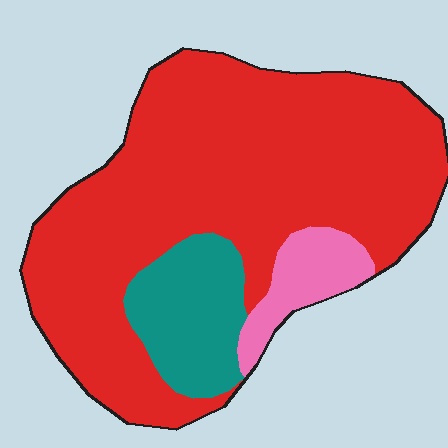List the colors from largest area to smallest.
From largest to smallest: red, teal, pink.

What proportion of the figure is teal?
Teal covers around 15% of the figure.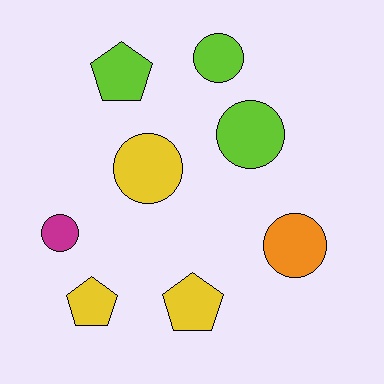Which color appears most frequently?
Yellow, with 3 objects.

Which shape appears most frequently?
Circle, with 5 objects.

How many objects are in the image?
There are 8 objects.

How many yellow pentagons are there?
There are 2 yellow pentagons.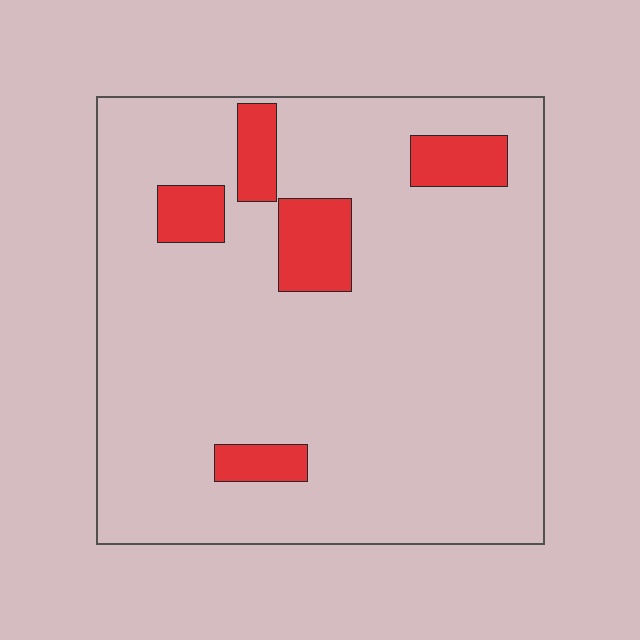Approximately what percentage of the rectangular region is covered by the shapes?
Approximately 10%.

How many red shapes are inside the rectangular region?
5.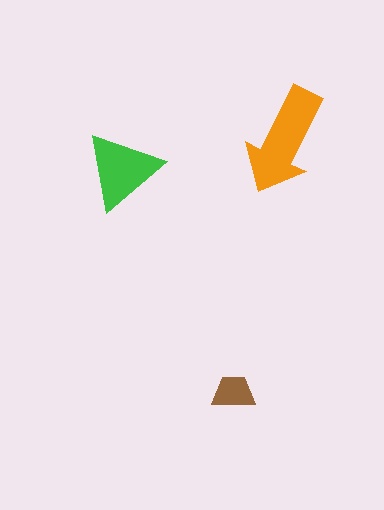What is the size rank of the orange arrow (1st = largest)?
1st.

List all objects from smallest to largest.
The brown trapezoid, the green triangle, the orange arrow.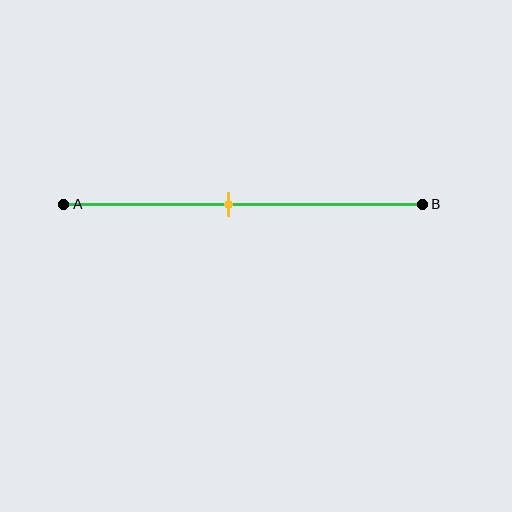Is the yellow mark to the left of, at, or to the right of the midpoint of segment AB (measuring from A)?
The yellow mark is to the left of the midpoint of segment AB.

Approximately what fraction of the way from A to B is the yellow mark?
The yellow mark is approximately 45% of the way from A to B.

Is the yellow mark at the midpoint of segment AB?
No, the mark is at about 45% from A, not at the 50% midpoint.